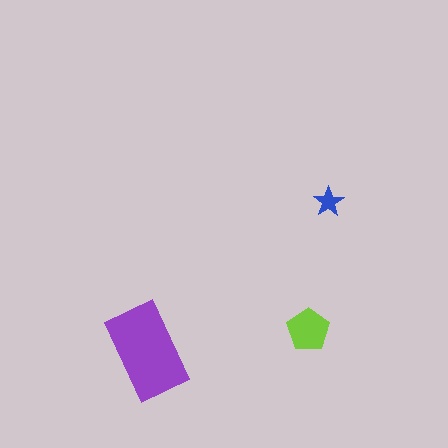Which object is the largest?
The purple rectangle.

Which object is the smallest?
The blue star.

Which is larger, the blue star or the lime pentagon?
The lime pentagon.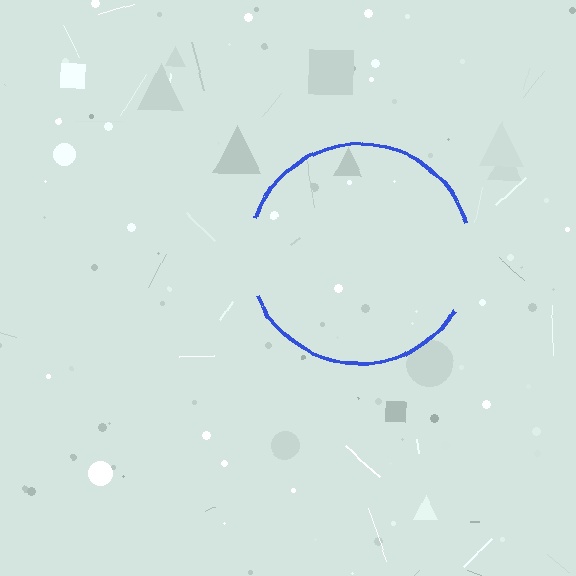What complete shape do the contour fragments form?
The contour fragments form a circle.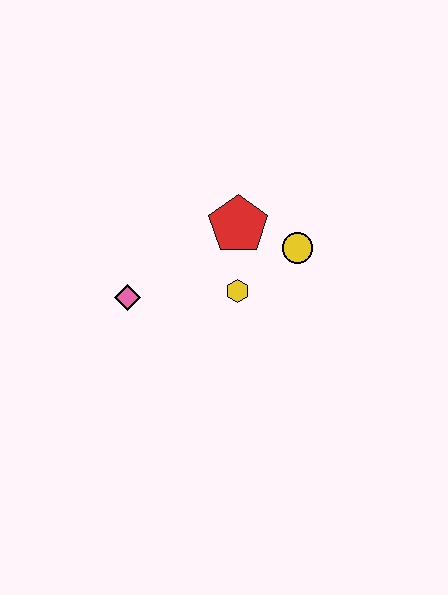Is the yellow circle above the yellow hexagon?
Yes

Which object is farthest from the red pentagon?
The pink diamond is farthest from the red pentagon.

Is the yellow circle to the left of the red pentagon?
No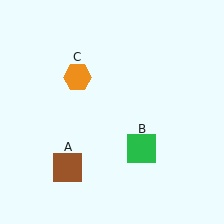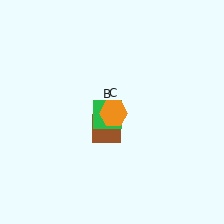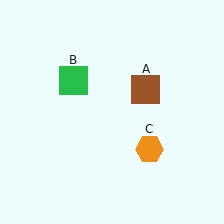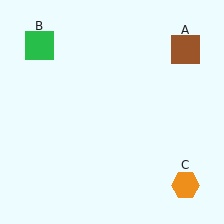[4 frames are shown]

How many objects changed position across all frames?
3 objects changed position: brown square (object A), green square (object B), orange hexagon (object C).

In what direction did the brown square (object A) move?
The brown square (object A) moved up and to the right.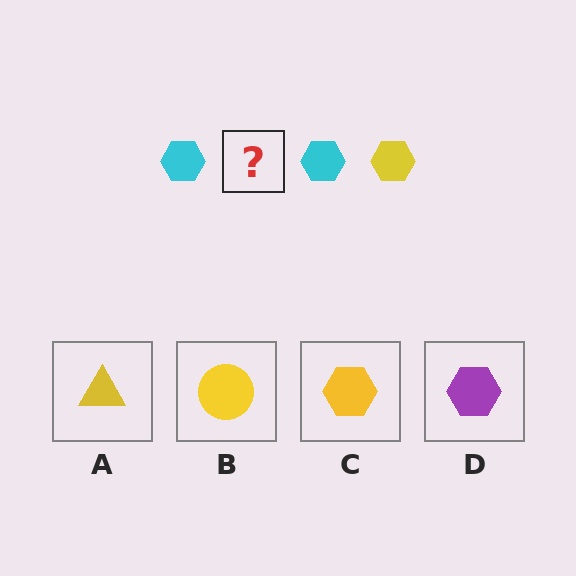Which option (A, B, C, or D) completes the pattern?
C.